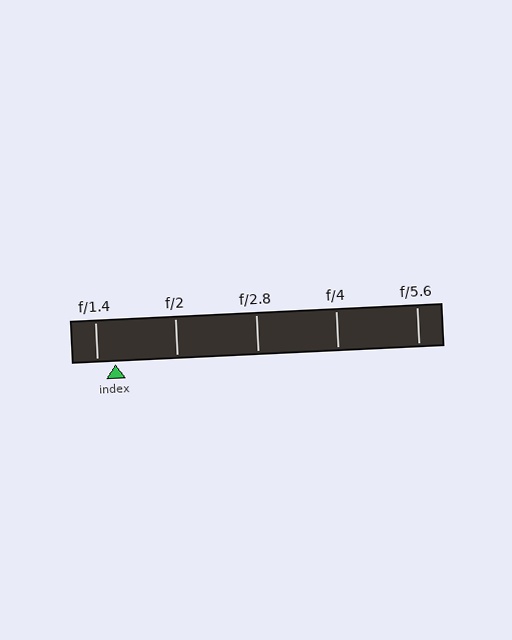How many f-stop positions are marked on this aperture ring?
There are 5 f-stop positions marked.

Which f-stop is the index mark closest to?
The index mark is closest to f/1.4.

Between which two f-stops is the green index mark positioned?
The index mark is between f/1.4 and f/2.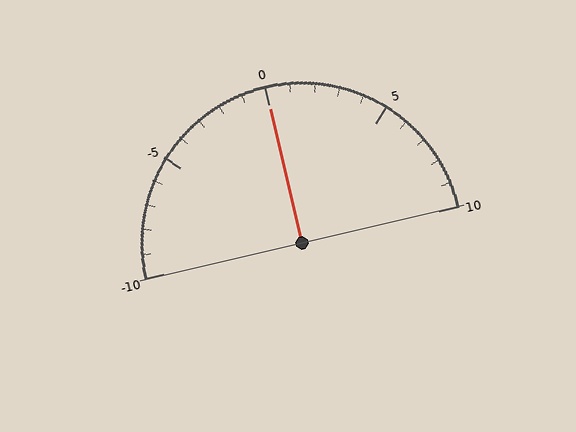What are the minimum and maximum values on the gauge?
The gauge ranges from -10 to 10.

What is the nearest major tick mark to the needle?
The nearest major tick mark is 0.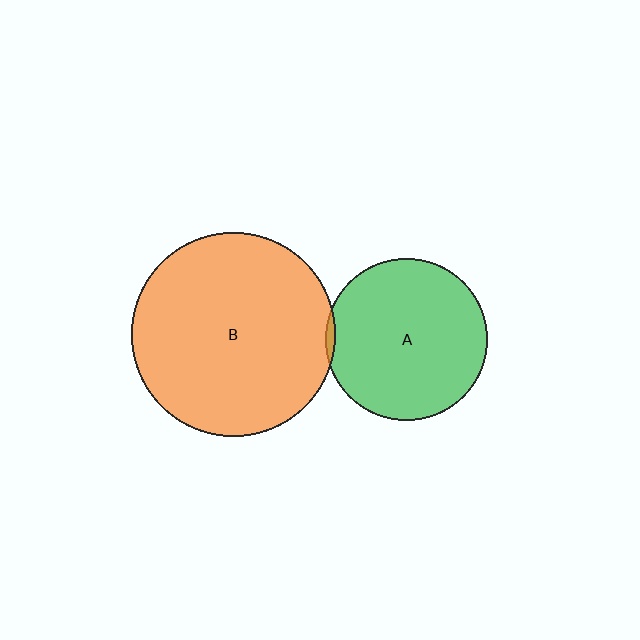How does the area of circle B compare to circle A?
Approximately 1.6 times.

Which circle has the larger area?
Circle B (orange).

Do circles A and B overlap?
Yes.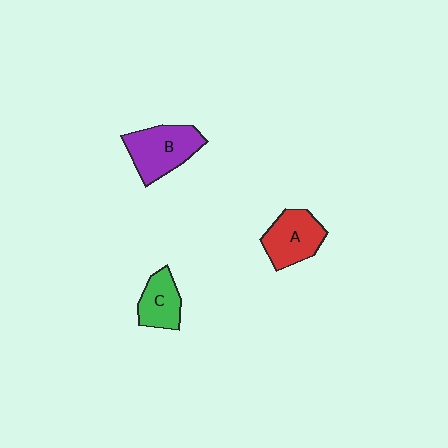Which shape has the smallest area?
Shape C (green).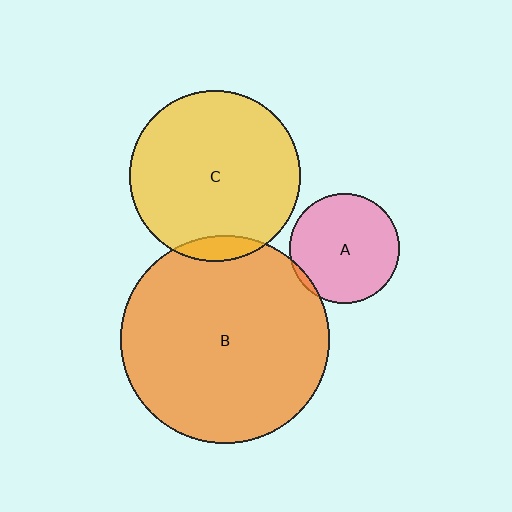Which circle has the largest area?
Circle B (orange).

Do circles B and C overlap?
Yes.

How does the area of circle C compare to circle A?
Approximately 2.4 times.